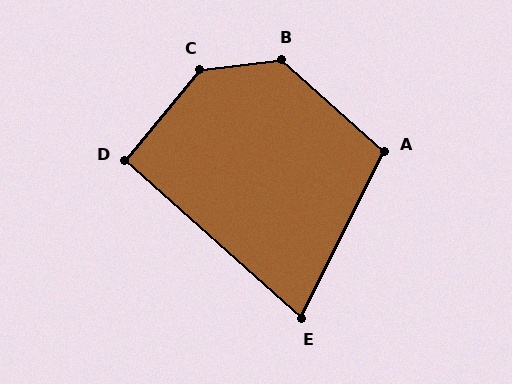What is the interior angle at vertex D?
Approximately 92 degrees (approximately right).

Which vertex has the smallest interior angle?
E, at approximately 75 degrees.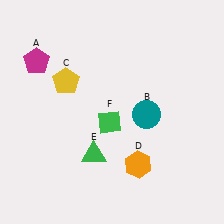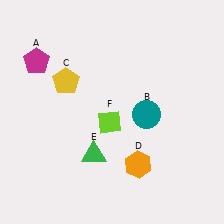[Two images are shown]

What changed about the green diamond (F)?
In Image 1, F is green. In Image 2, it changed to lime.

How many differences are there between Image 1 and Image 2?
There is 1 difference between the two images.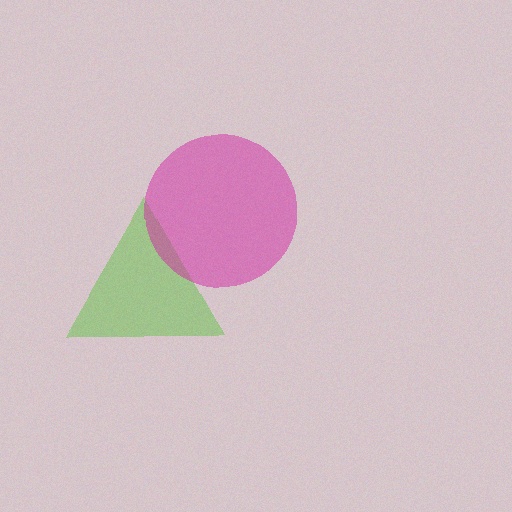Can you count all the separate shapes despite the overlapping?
Yes, there are 2 separate shapes.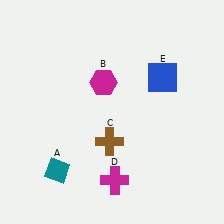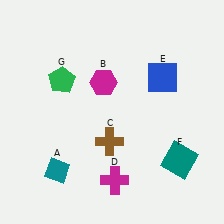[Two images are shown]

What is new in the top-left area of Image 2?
A green pentagon (G) was added in the top-left area of Image 2.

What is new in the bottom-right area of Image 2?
A teal square (F) was added in the bottom-right area of Image 2.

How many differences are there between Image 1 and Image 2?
There are 2 differences between the two images.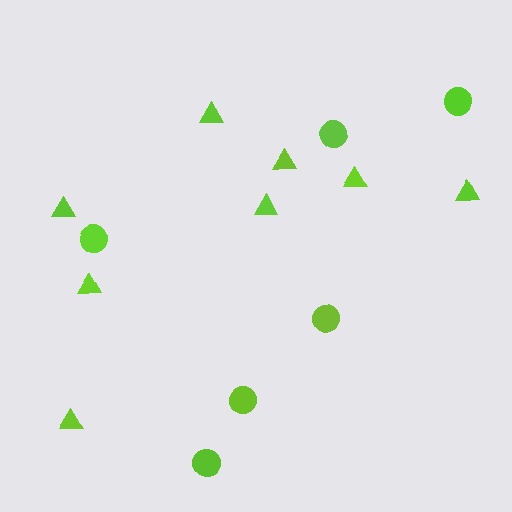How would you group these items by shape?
There are 2 groups: one group of triangles (8) and one group of circles (6).